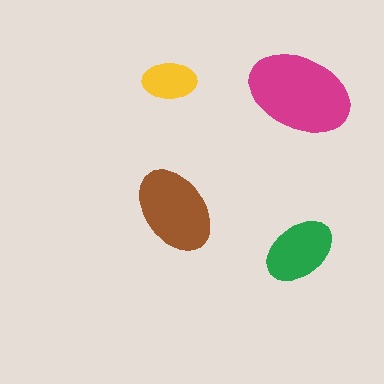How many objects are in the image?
There are 4 objects in the image.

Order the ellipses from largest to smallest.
the magenta one, the brown one, the green one, the yellow one.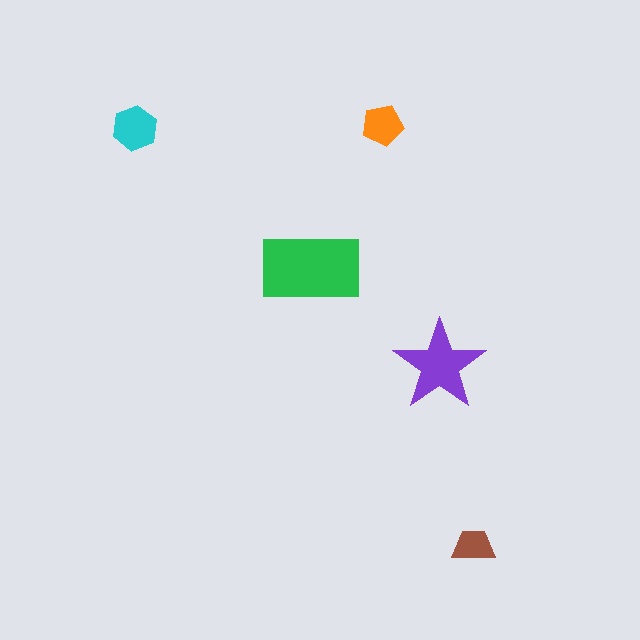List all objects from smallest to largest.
The brown trapezoid, the orange pentagon, the cyan hexagon, the purple star, the green rectangle.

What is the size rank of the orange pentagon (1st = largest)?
4th.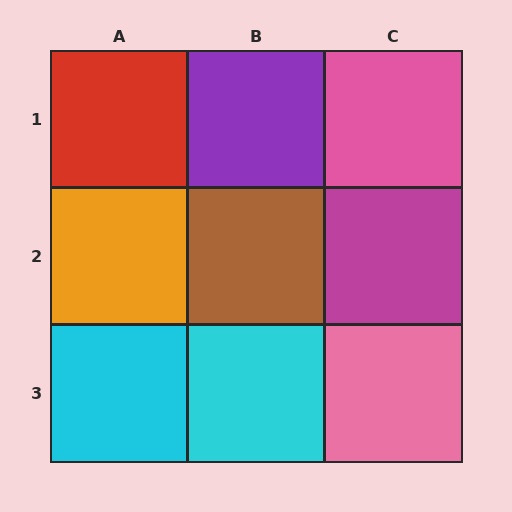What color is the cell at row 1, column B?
Purple.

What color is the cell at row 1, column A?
Red.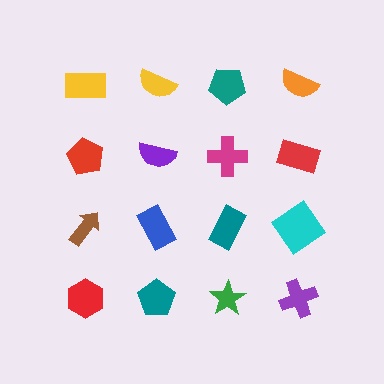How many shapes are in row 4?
4 shapes.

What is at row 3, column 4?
A cyan diamond.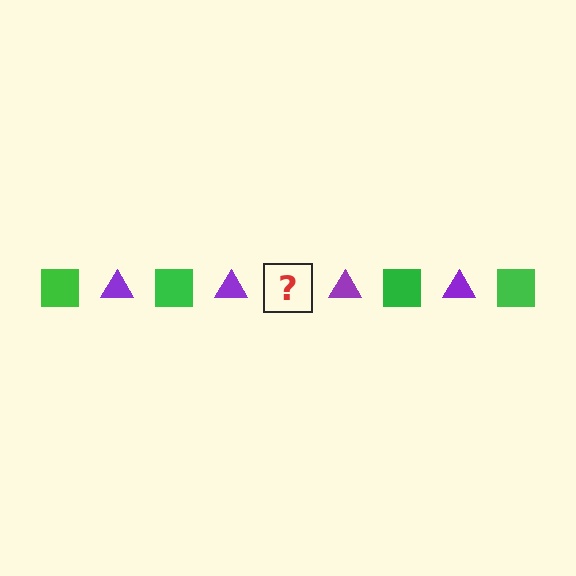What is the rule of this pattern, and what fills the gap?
The rule is that the pattern alternates between green square and purple triangle. The gap should be filled with a green square.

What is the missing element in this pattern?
The missing element is a green square.